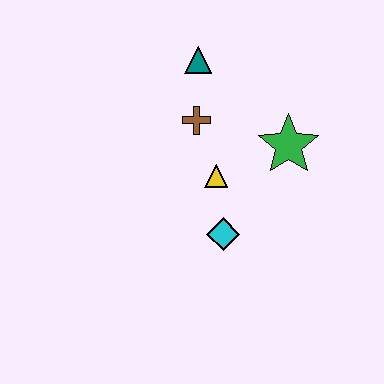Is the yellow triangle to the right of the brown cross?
Yes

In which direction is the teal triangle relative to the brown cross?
The teal triangle is above the brown cross.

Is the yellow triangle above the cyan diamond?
Yes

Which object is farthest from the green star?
The teal triangle is farthest from the green star.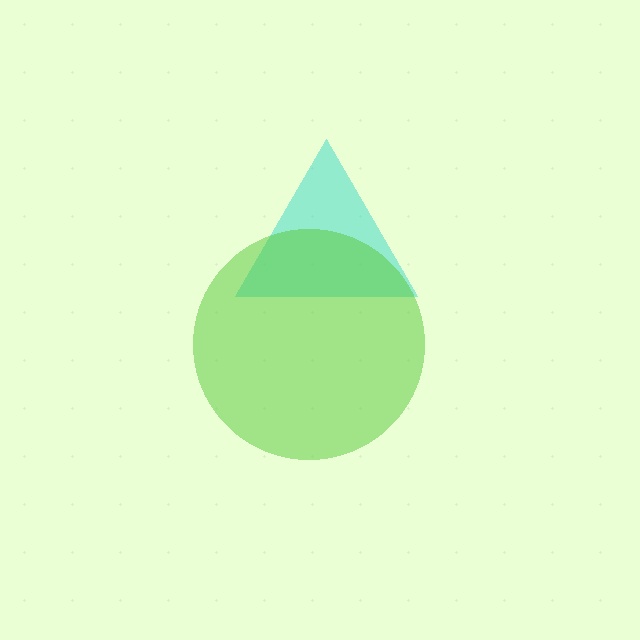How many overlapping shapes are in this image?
There are 2 overlapping shapes in the image.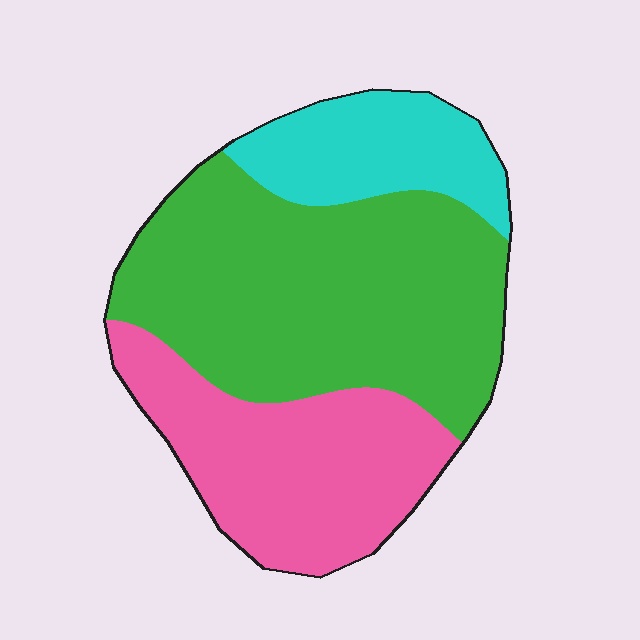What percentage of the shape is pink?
Pink takes up about one third (1/3) of the shape.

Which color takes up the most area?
Green, at roughly 50%.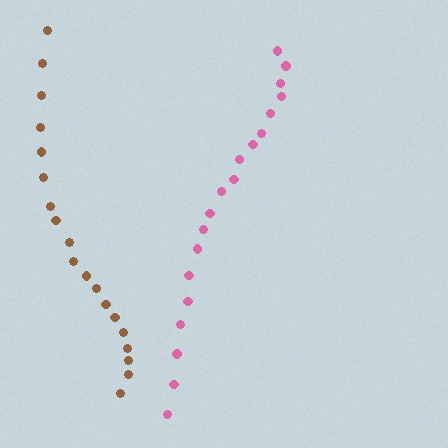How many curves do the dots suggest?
There are 2 distinct paths.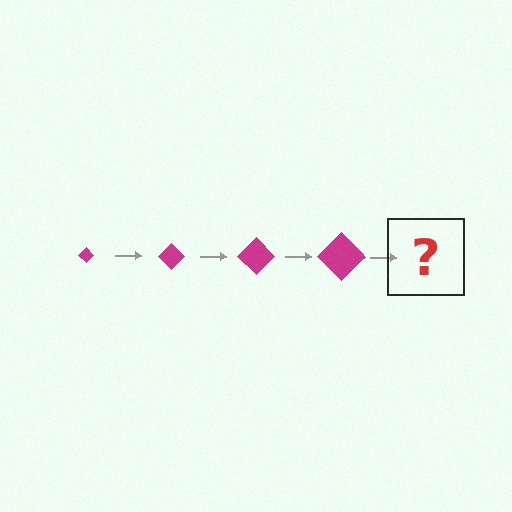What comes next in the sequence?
The next element should be a magenta diamond, larger than the previous one.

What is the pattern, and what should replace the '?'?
The pattern is that the diamond gets progressively larger each step. The '?' should be a magenta diamond, larger than the previous one.